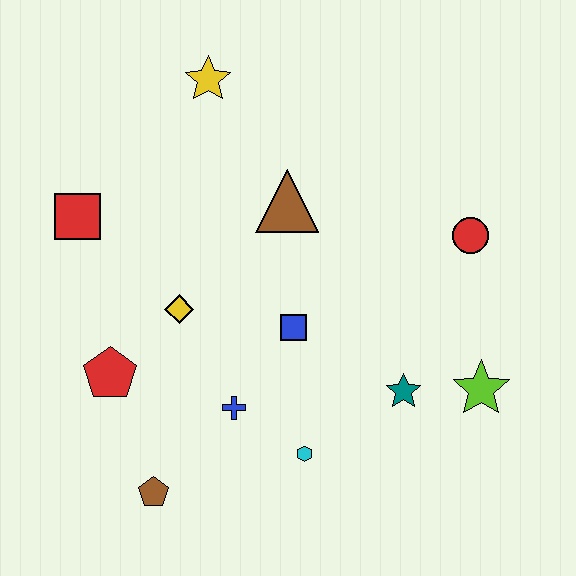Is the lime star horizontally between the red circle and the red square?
No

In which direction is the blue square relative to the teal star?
The blue square is to the left of the teal star.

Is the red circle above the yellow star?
No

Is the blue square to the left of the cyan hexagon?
Yes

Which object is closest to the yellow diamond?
The red pentagon is closest to the yellow diamond.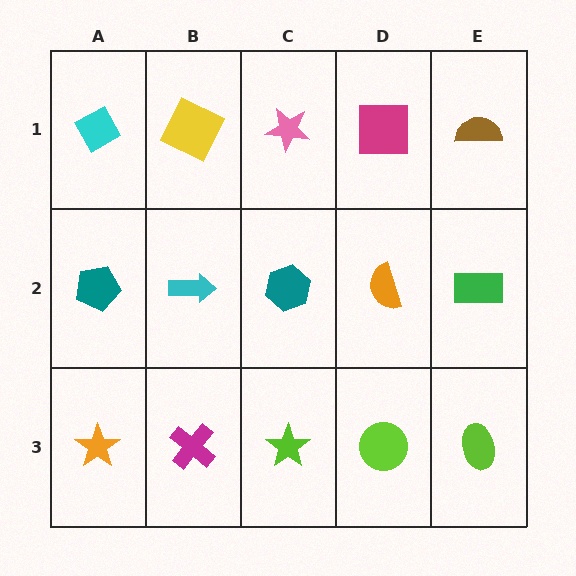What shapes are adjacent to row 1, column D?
An orange semicircle (row 2, column D), a pink star (row 1, column C), a brown semicircle (row 1, column E).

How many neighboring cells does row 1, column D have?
3.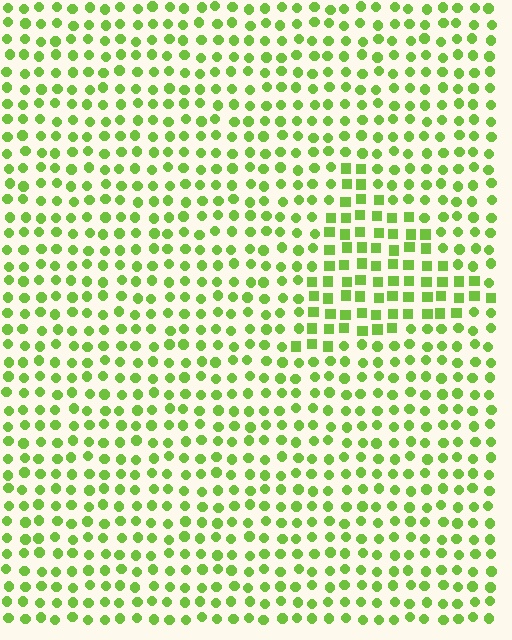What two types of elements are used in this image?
The image uses squares inside the triangle region and circles outside it.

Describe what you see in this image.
The image is filled with small lime elements arranged in a uniform grid. A triangle-shaped region contains squares, while the surrounding area contains circles. The boundary is defined purely by the change in element shape.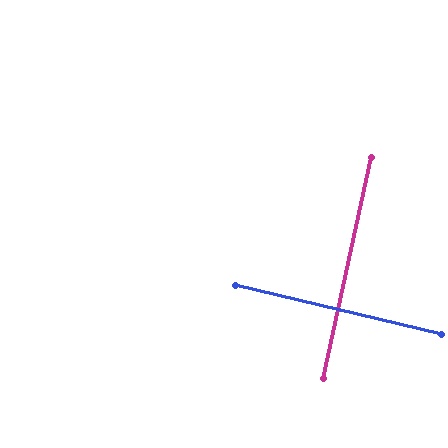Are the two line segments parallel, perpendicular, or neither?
Perpendicular — they meet at approximately 89°.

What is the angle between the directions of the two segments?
Approximately 89 degrees.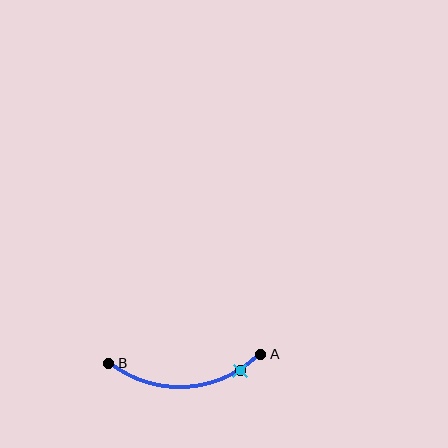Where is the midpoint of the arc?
The arc midpoint is the point on the curve farthest from the straight line joining A and B. It sits below that line.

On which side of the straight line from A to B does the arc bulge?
The arc bulges below the straight line connecting A and B.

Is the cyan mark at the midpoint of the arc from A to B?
No. The cyan mark lies on the arc but is closer to endpoint A. The arc midpoint would be at the point on the curve equidistant along the arc from both A and B.